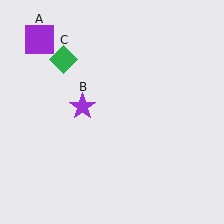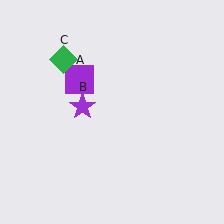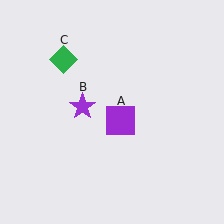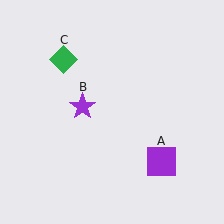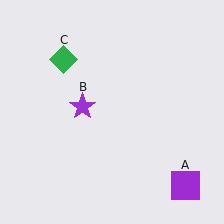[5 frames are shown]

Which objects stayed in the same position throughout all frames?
Purple star (object B) and green diamond (object C) remained stationary.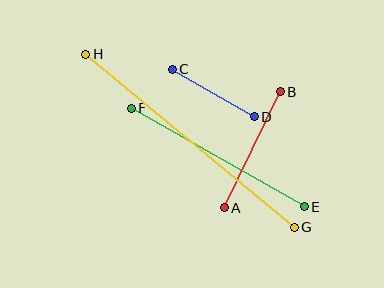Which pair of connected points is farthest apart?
Points G and H are farthest apart.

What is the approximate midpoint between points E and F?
The midpoint is at approximately (218, 157) pixels.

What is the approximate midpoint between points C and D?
The midpoint is at approximately (213, 93) pixels.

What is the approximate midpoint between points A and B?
The midpoint is at approximately (252, 150) pixels.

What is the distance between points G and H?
The distance is approximately 271 pixels.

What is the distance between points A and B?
The distance is approximately 129 pixels.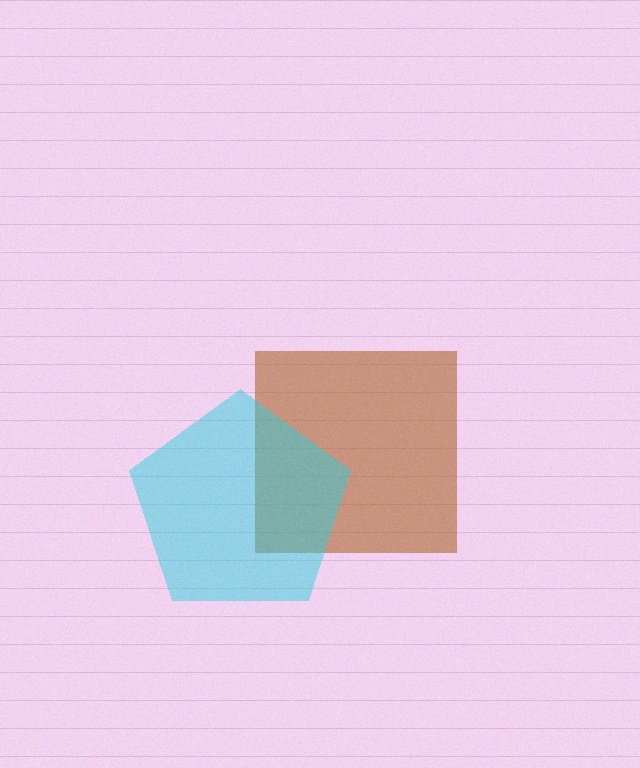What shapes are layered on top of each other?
The layered shapes are: a brown square, a cyan pentagon.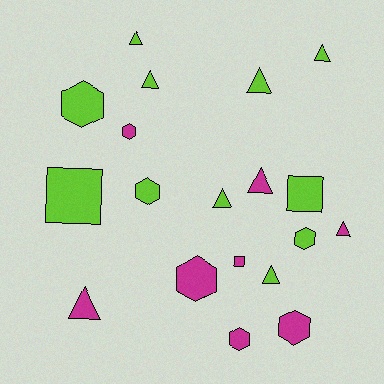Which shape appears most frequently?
Triangle, with 9 objects.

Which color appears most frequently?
Lime, with 11 objects.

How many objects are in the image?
There are 19 objects.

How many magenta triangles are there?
There are 3 magenta triangles.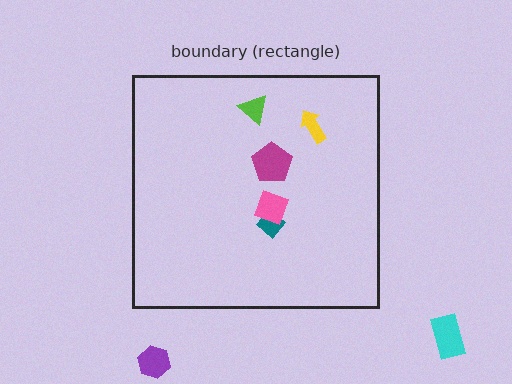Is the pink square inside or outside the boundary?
Inside.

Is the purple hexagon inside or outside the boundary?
Outside.